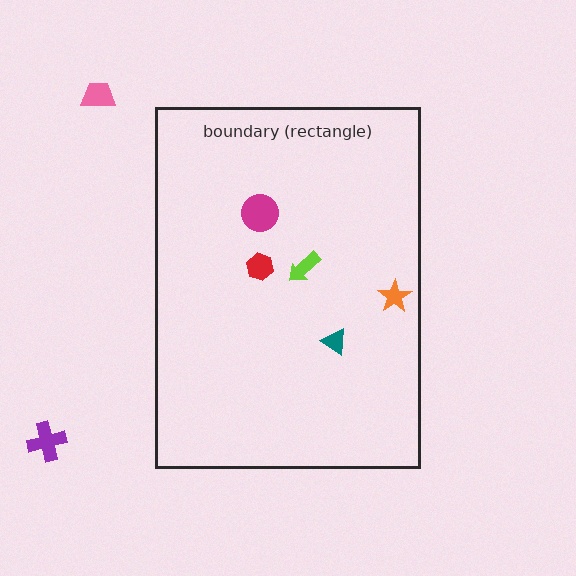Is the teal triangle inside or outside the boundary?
Inside.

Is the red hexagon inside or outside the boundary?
Inside.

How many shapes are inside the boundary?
5 inside, 2 outside.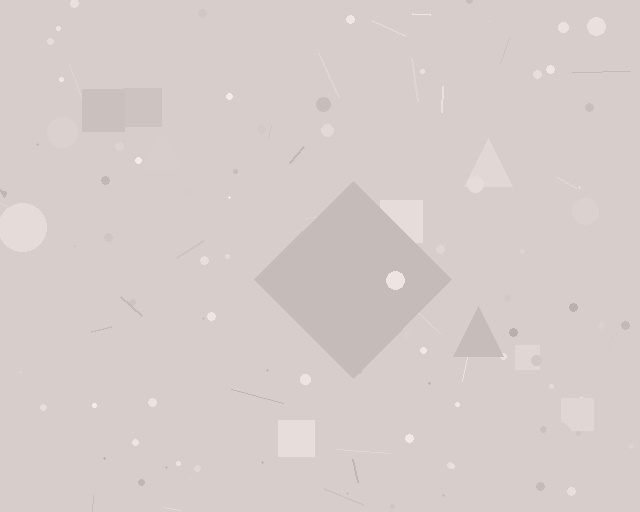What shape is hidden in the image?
A diamond is hidden in the image.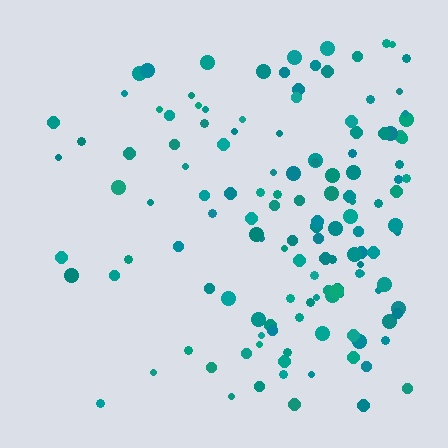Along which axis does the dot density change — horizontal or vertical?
Horizontal.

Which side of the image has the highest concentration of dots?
The right.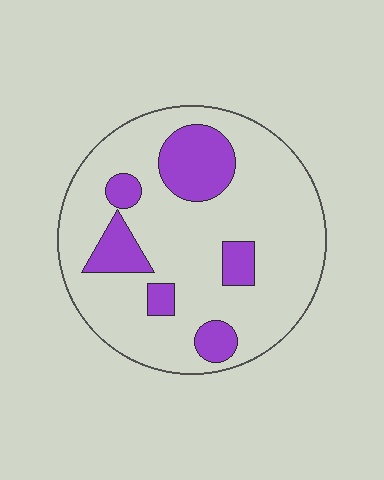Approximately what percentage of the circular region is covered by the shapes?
Approximately 20%.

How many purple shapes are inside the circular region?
6.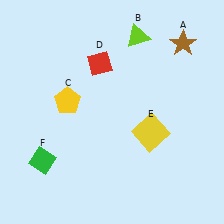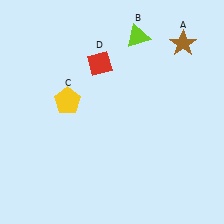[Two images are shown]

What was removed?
The yellow square (E), the green diamond (F) were removed in Image 2.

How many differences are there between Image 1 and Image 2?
There are 2 differences between the two images.